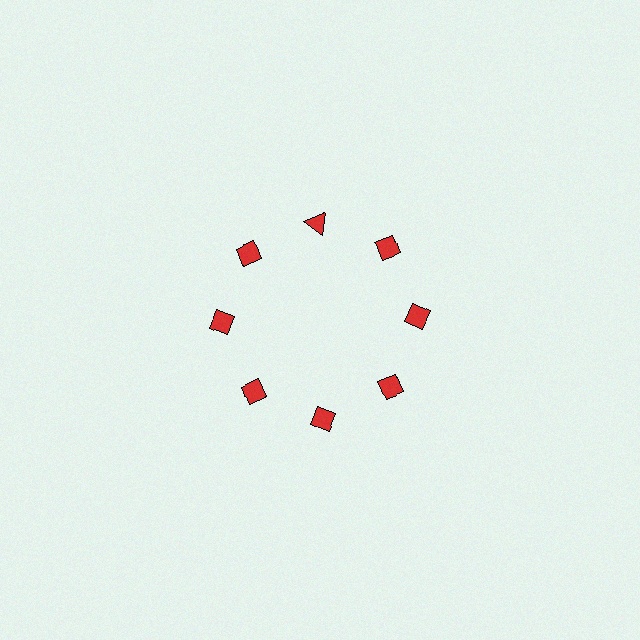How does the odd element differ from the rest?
It has a different shape: triangle instead of diamond.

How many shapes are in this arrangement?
There are 8 shapes arranged in a ring pattern.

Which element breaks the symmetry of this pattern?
The red triangle at roughly the 12 o'clock position breaks the symmetry. All other shapes are red diamonds.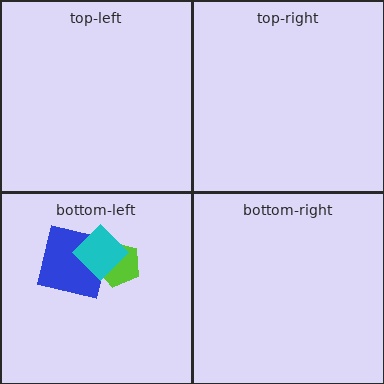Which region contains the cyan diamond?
The bottom-left region.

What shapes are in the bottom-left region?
The lime pentagon, the blue square, the cyan diamond.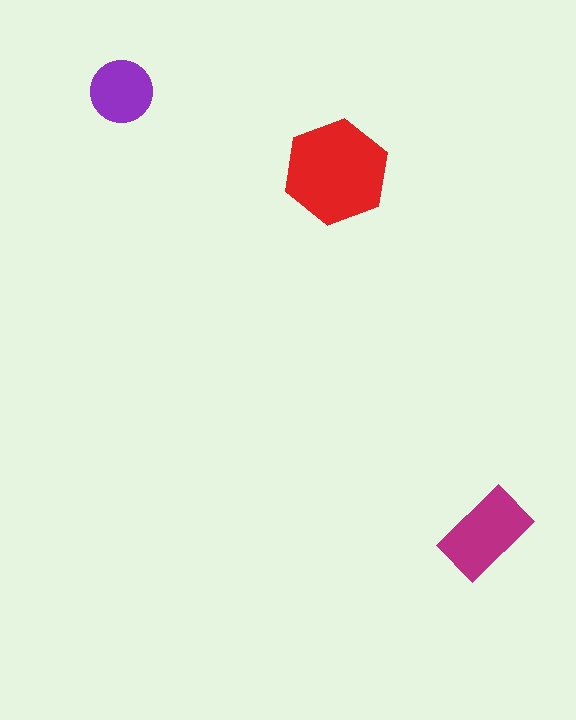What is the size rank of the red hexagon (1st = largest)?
1st.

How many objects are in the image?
There are 3 objects in the image.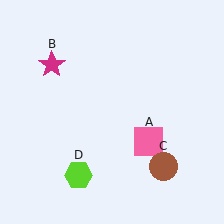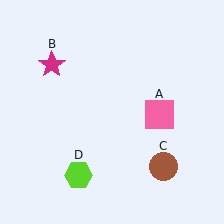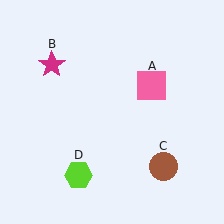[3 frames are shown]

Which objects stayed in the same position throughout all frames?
Magenta star (object B) and brown circle (object C) and lime hexagon (object D) remained stationary.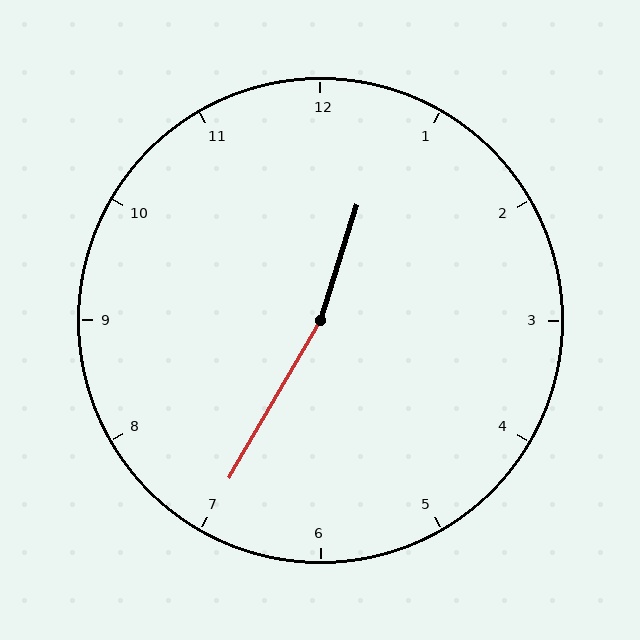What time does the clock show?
12:35.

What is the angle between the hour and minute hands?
Approximately 168 degrees.